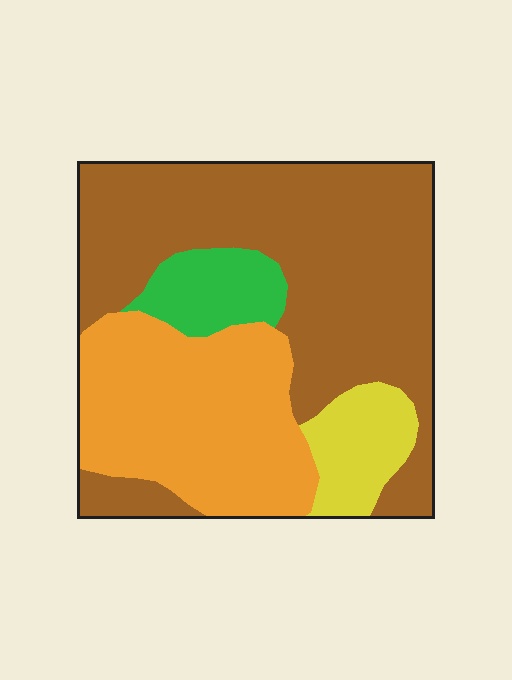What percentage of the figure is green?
Green covers about 10% of the figure.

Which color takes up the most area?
Brown, at roughly 55%.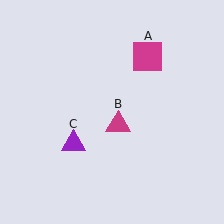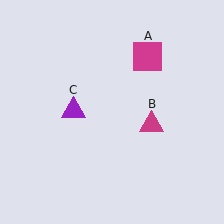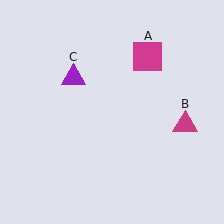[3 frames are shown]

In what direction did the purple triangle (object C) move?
The purple triangle (object C) moved up.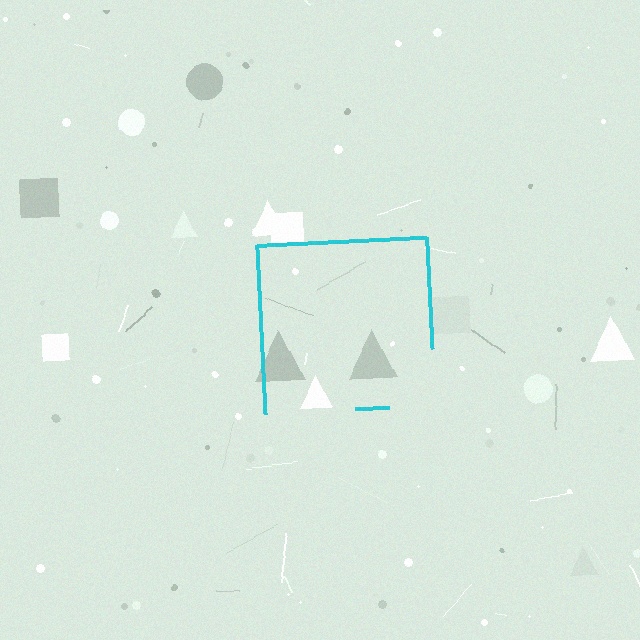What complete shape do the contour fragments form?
The contour fragments form a square.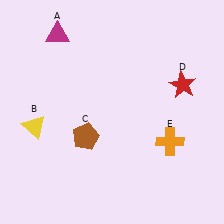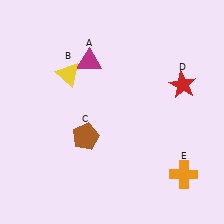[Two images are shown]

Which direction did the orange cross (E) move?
The orange cross (E) moved down.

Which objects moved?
The objects that moved are: the magenta triangle (A), the yellow triangle (B), the orange cross (E).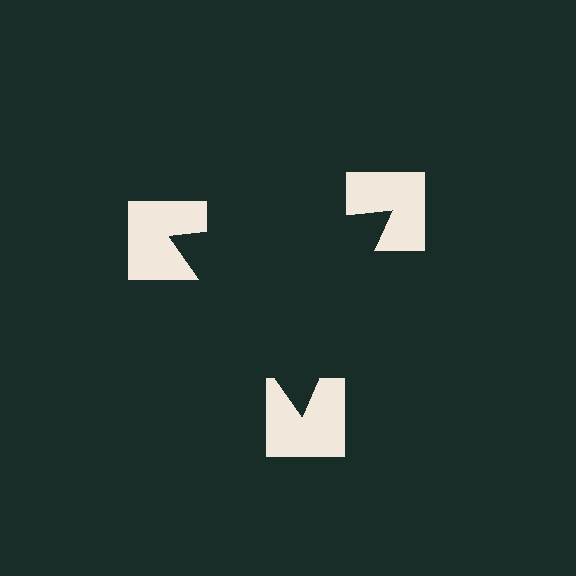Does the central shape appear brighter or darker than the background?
It typically appears slightly darker than the background, even though no actual brightness change is drawn.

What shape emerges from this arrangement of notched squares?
An illusory triangle — its edges are inferred from the aligned wedge cuts in the notched squares, not physically drawn.